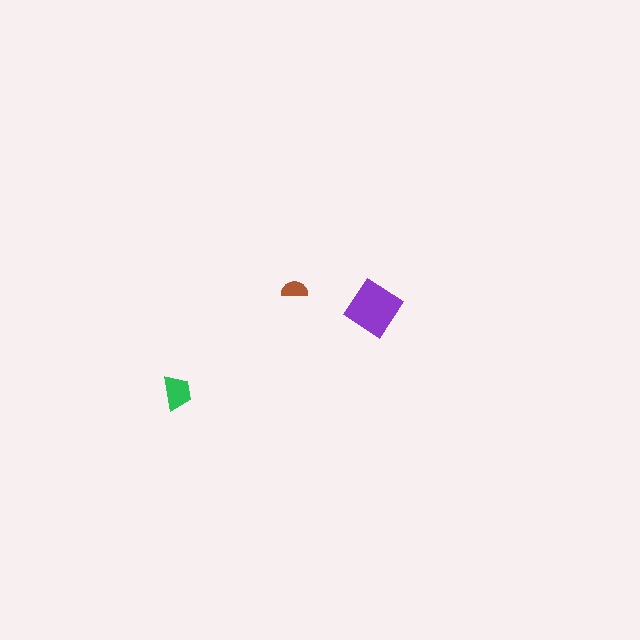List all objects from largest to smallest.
The purple diamond, the green trapezoid, the brown semicircle.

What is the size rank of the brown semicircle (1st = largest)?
3rd.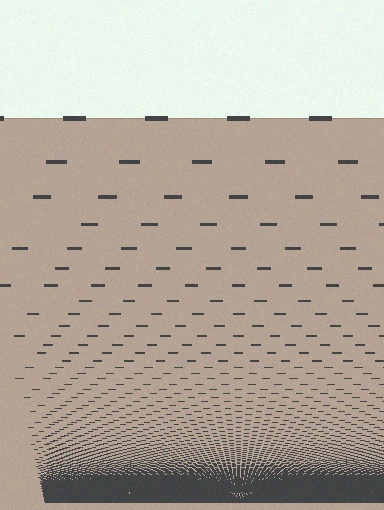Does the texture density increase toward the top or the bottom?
Density increases toward the bottom.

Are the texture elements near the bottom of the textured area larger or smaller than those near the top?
Smaller. The gradient is inverted — elements near the bottom are smaller and denser.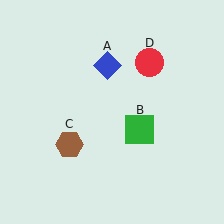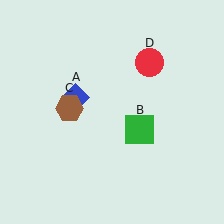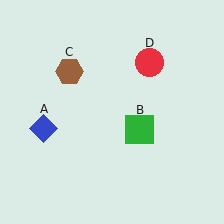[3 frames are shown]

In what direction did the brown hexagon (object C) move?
The brown hexagon (object C) moved up.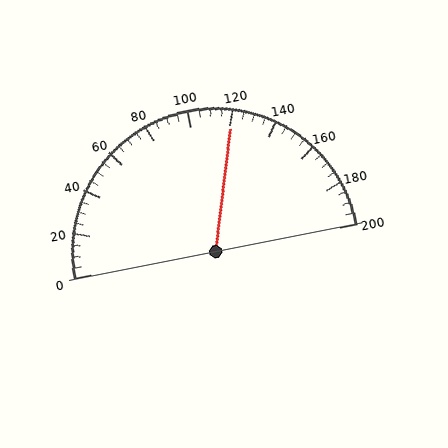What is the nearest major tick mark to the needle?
The nearest major tick mark is 120.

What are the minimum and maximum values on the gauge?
The gauge ranges from 0 to 200.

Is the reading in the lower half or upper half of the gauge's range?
The reading is in the upper half of the range (0 to 200).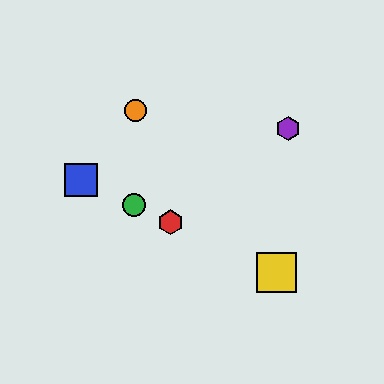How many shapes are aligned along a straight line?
4 shapes (the red hexagon, the blue square, the green circle, the yellow square) are aligned along a straight line.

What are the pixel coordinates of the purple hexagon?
The purple hexagon is at (288, 128).